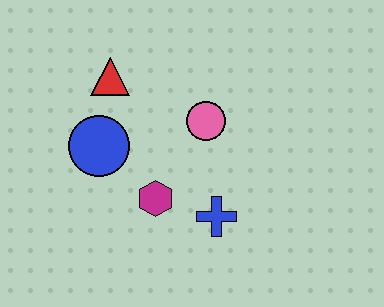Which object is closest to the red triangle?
The blue circle is closest to the red triangle.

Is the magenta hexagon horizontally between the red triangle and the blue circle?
No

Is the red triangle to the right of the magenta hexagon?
No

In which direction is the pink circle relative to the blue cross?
The pink circle is above the blue cross.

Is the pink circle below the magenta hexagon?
No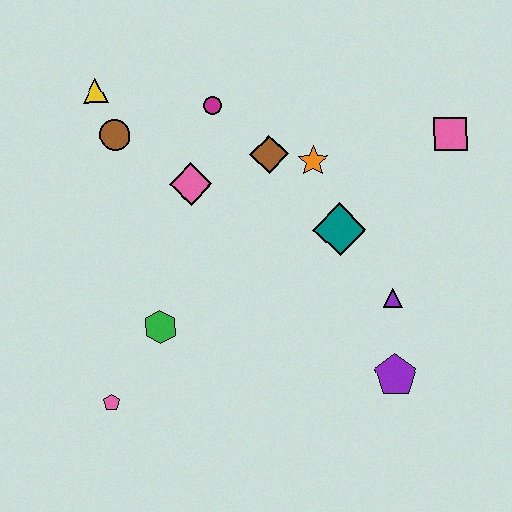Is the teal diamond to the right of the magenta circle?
Yes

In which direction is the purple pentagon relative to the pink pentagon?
The purple pentagon is to the right of the pink pentagon.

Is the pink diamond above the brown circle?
No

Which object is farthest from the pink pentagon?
The pink square is farthest from the pink pentagon.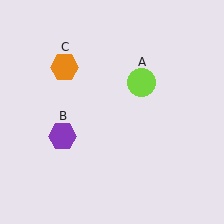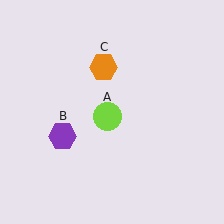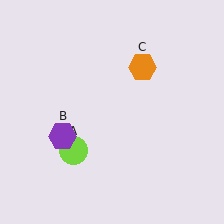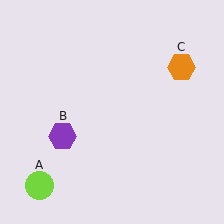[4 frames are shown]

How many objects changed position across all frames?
2 objects changed position: lime circle (object A), orange hexagon (object C).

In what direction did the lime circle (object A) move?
The lime circle (object A) moved down and to the left.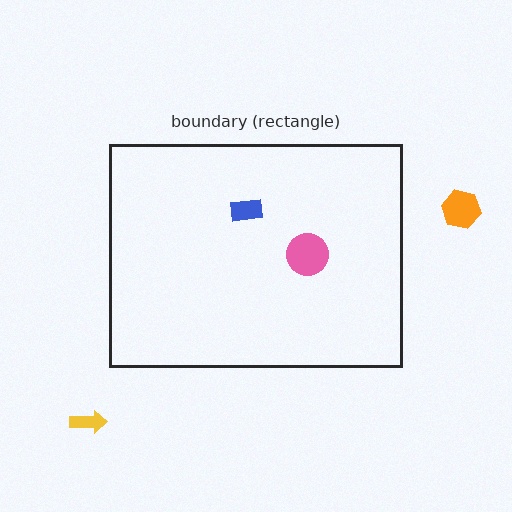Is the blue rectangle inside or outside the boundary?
Inside.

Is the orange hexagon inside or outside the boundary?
Outside.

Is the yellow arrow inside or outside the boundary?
Outside.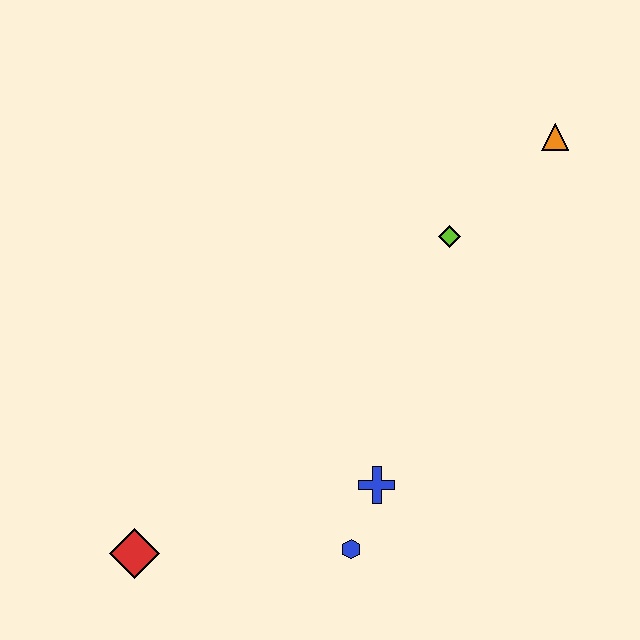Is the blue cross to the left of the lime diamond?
Yes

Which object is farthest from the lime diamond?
The red diamond is farthest from the lime diamond.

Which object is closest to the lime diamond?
The orange triangle is closest to the lime diamond.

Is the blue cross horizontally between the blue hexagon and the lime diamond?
Yes